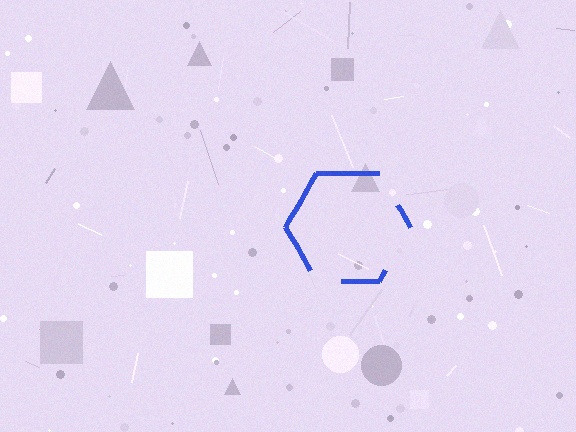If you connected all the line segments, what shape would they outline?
They would outline a hexagon.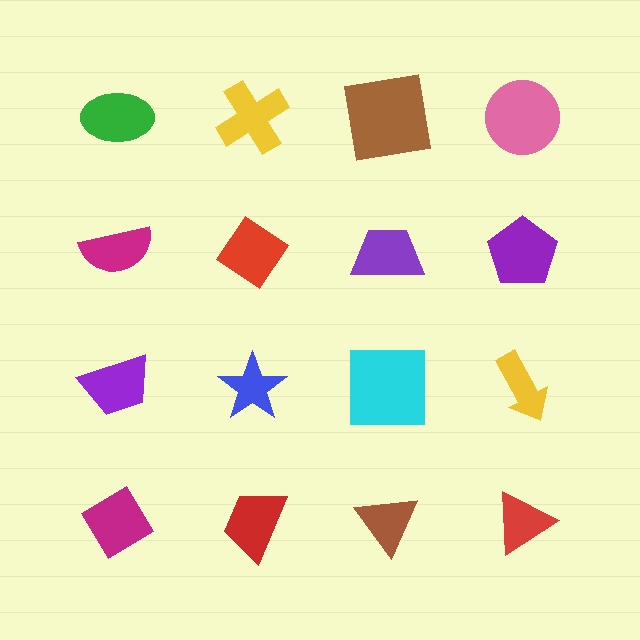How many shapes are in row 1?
4 shapes.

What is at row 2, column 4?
A purple pentagon.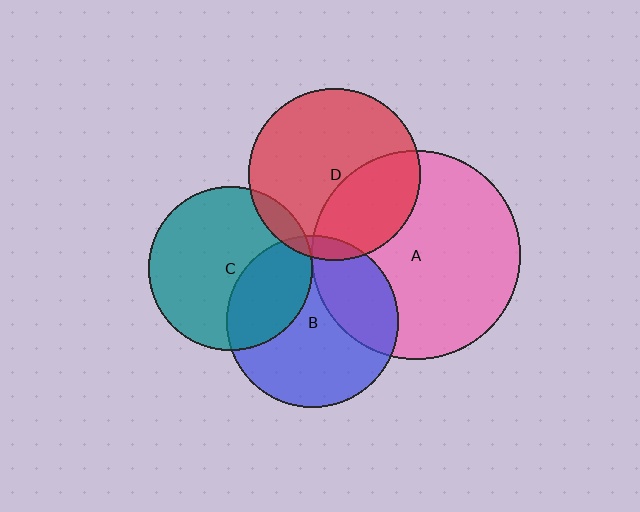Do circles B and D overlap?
Yes.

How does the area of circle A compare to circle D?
Approximately 1.5 times.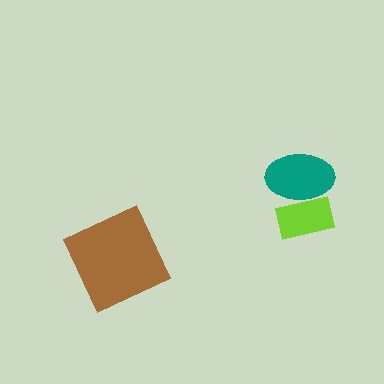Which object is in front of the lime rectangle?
The teal ellipse is in front of the lime rectangle.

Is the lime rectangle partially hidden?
Yes, it is partially covered by another shape.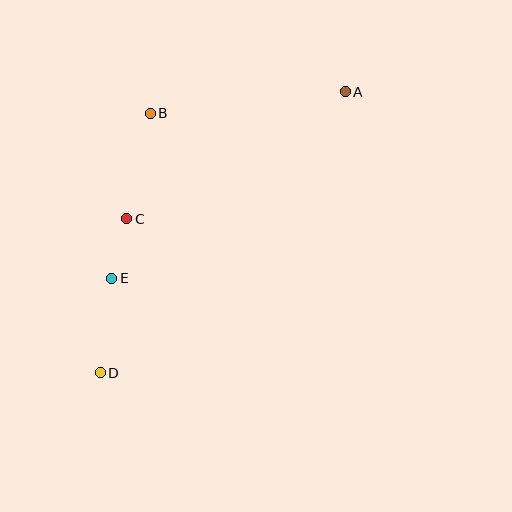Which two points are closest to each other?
Points C and E are closest to each other.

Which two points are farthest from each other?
Points A and D are farthest from each other.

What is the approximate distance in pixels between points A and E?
The distance between A and E is approximately 298 pixels.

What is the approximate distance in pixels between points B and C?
The distance between B and C is approximately 108 pixels.